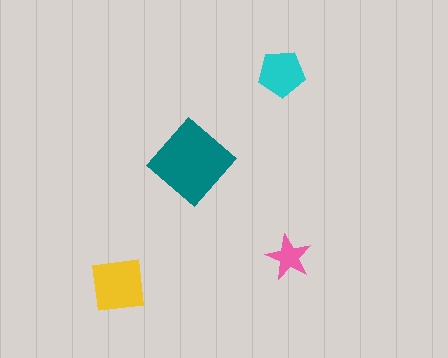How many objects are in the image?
There are 4 objects in the image.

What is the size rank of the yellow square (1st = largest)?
2nd.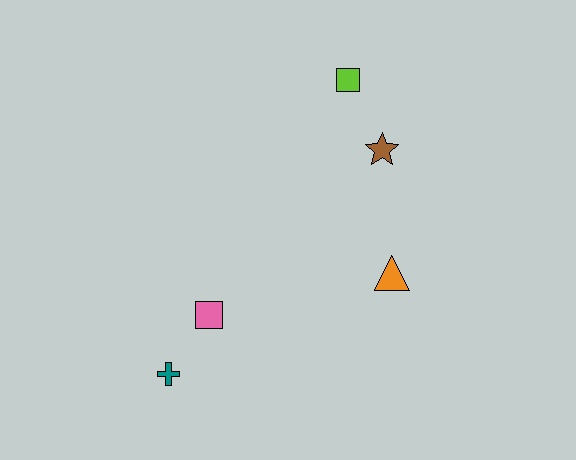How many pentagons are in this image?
There are no pentagons.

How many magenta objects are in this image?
There are no magenta objects.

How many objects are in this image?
There are 5 objects.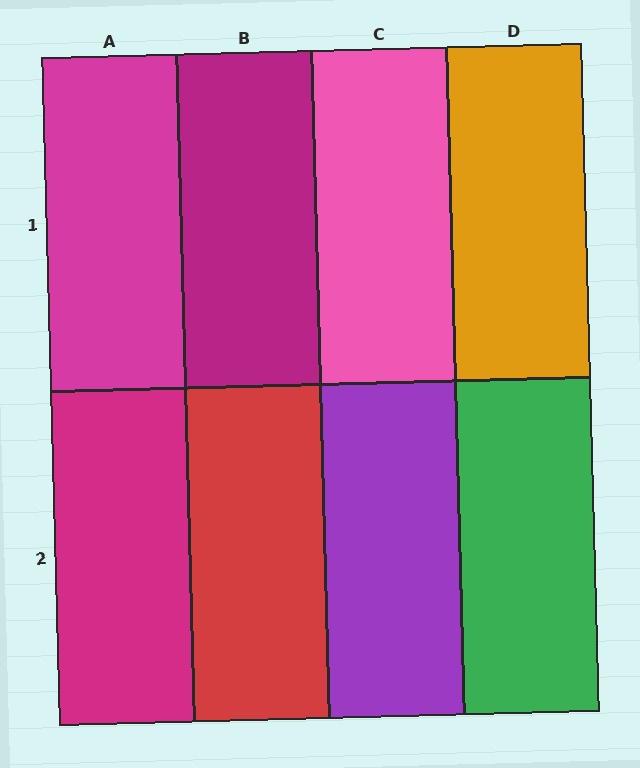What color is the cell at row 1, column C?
Pink.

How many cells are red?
1 cell is red.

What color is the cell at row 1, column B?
Magenta.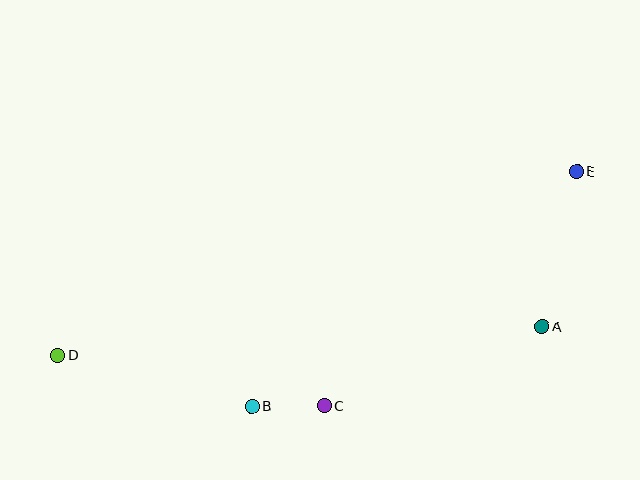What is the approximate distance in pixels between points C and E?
The distance between C and E is approximately 344 pixels.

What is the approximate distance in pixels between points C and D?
The distance between C and D is approximately 270 pixels.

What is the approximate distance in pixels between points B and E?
The distance between B and E is approximately 401 pixels.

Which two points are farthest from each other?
Points D and E are farthest from each other.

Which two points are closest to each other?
Points B and C are closest to each other.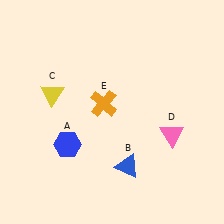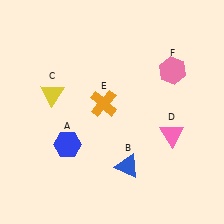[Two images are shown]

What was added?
A pink hexagon (F) was added in Image 2.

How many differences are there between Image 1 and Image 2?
There is 1 difference between the two images.